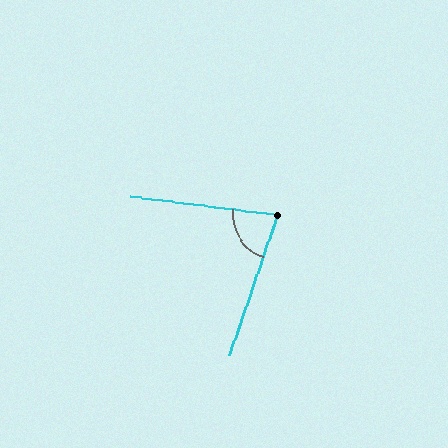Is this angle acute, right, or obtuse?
It is acute.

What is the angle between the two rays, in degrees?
Approximately 78 degrees.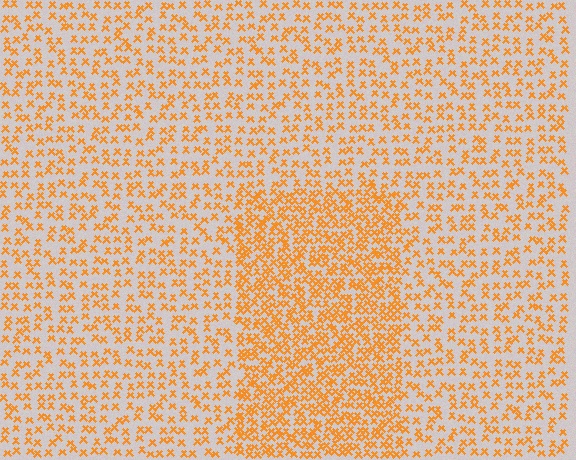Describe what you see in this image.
The image contains small orange elements arranged at two different densities. A rectangle-shaped region is visible where the elements are more densely packed than the surrounding area.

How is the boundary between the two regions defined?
The boundary is defined by a change in element density (approximately 2.0x ratio). All elements are the same color, size, and shape.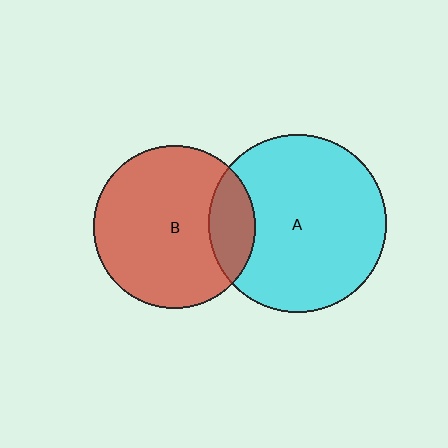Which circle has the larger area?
Circle A (cyan).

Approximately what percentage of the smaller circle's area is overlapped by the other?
Approximately 20%.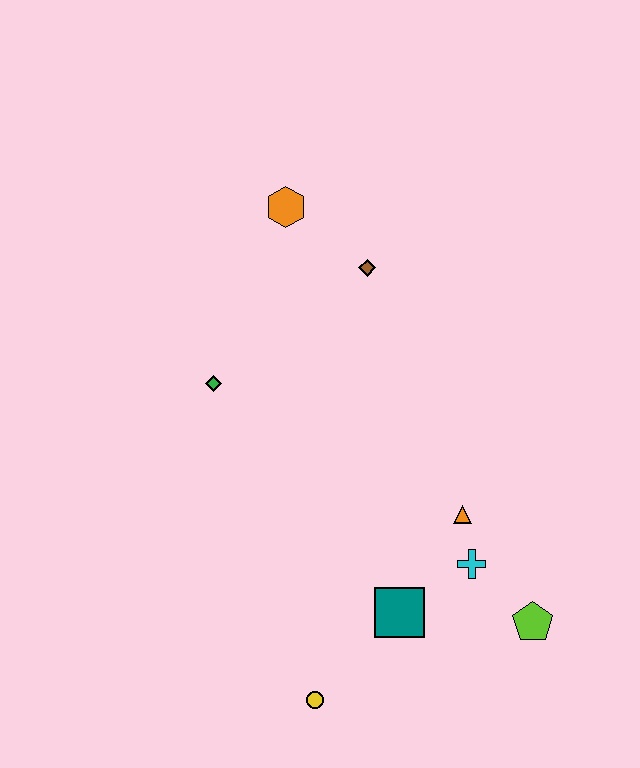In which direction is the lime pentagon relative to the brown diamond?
The lime pentagon is below the brown diamond.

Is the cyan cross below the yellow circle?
No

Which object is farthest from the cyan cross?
The orange hexagon is farthest from the cyan cross.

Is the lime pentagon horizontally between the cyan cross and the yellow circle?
No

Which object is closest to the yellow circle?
The teal square is closest to the yellow circle.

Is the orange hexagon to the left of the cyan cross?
Yes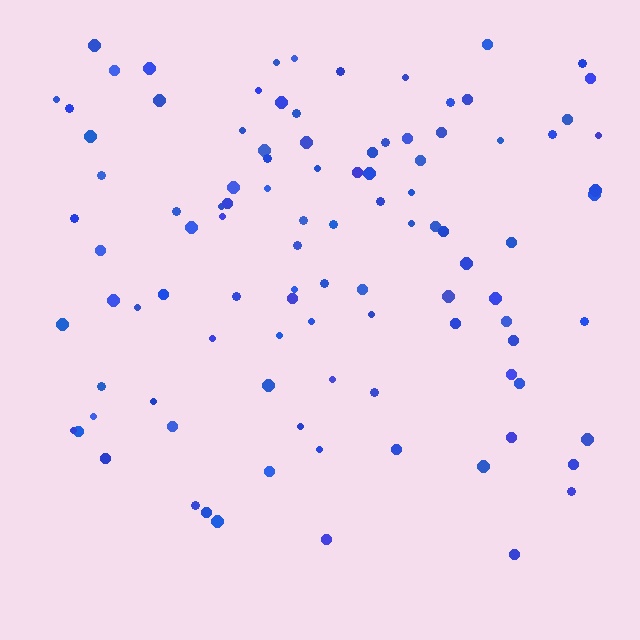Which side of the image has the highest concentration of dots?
The top.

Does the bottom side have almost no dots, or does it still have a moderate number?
Still a moderate number, just noticeably fewer than the top.